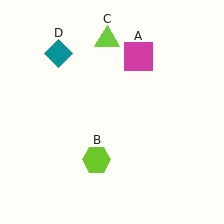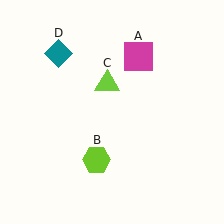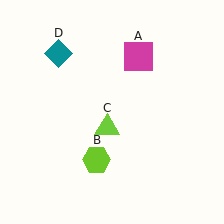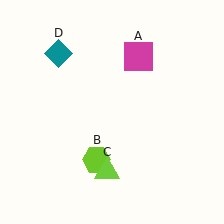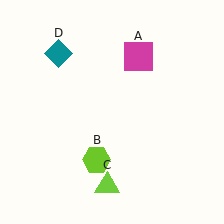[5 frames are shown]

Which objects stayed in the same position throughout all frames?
Magenta square (object A) and lime hexagon (object B) and teal diamond (object D) remained stationary.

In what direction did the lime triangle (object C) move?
The lime triangle (object C) moved down.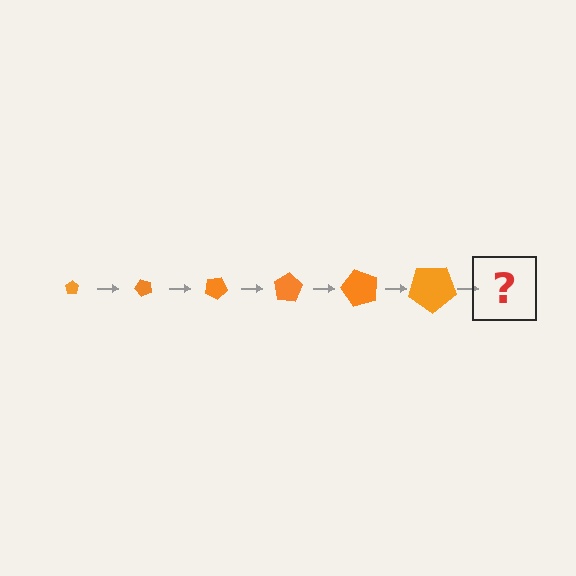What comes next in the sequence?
The next element should be a pentagon, larger than the previous one and rotated 300 degrees from the start.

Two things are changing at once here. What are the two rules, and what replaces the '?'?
The two rules are that the pentagon grows larger each step and it rotates 50 degrees each step. The '?' should be a pentagon, larger than the previous one and rotated 300 degrees from the start.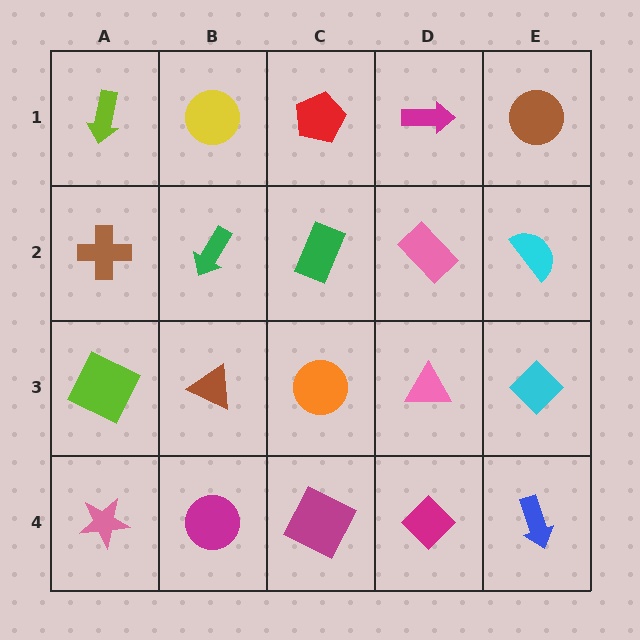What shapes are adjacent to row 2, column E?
A brown circle (row 1, column E), a cyan diamond (row 3, column E), a pink rectangle (row 2, column D).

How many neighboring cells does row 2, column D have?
4.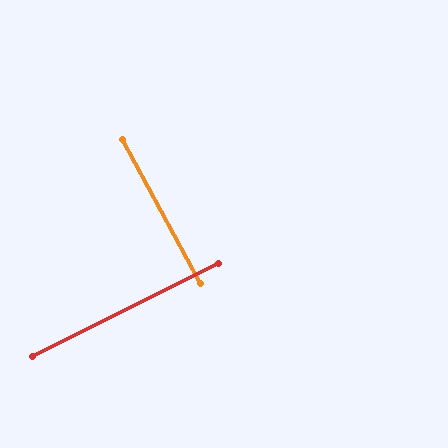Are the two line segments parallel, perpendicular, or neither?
Perpendicular — they meet at approximately 88°.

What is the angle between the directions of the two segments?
Approximately 88 degrees.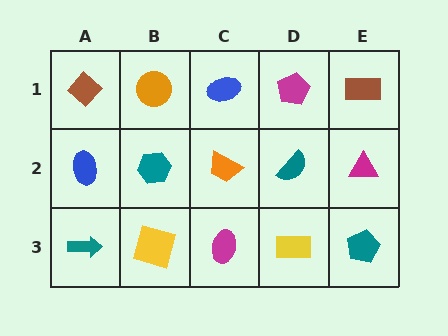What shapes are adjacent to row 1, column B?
A teal hexagon (row 2, column B), a brown diamond (row 1, column A), a blue ellipse (row 1, column C).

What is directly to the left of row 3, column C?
A yellow square.